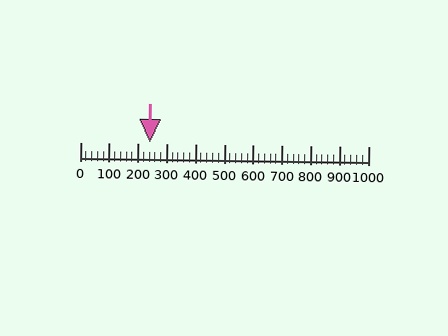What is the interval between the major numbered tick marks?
The major tick marks are spaced 100 units apart.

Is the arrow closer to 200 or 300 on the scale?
The arrow is closer to 200.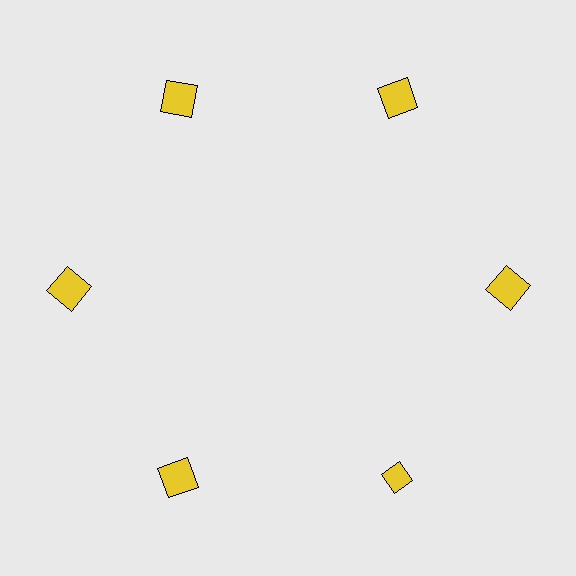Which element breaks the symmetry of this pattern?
The yellow diamond at roughly the 5 o'clock position breaks the symmetry. All other shapes are yellow squares.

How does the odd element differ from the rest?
It has a different shape: diamond instead of square.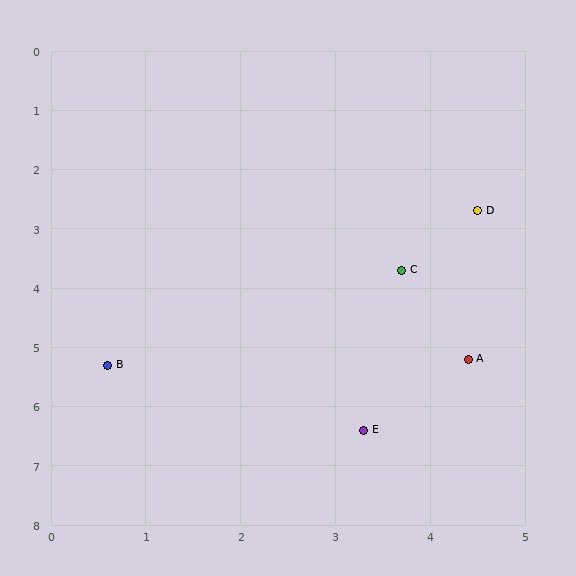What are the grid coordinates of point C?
Point C is at approximately (3.7, 3.7).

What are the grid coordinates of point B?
Point B is at approximately (0.6, 5.3).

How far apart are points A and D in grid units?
Points A and D are about 2.5 grid units apart.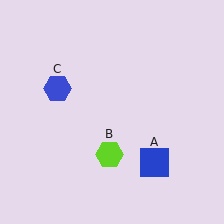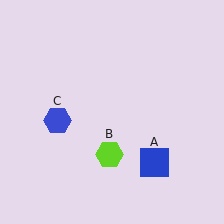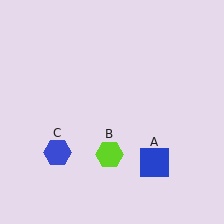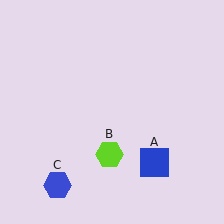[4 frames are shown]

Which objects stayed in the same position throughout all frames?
Blue square (object A) and lime hexagon (object B) remained stationary.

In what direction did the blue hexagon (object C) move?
The blue hexagon (object C) moved down.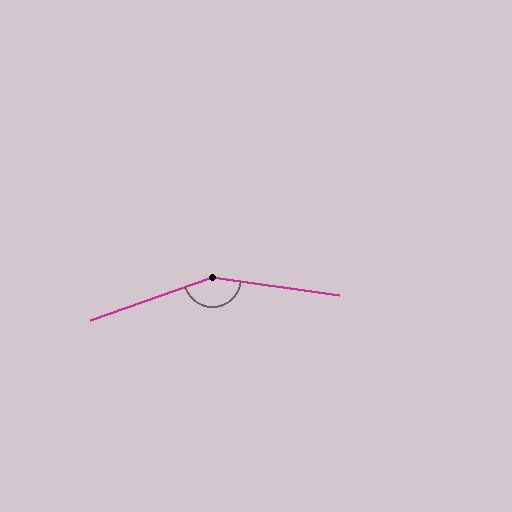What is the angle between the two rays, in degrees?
Approximately 153 degrees.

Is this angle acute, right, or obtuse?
It is obtuse.